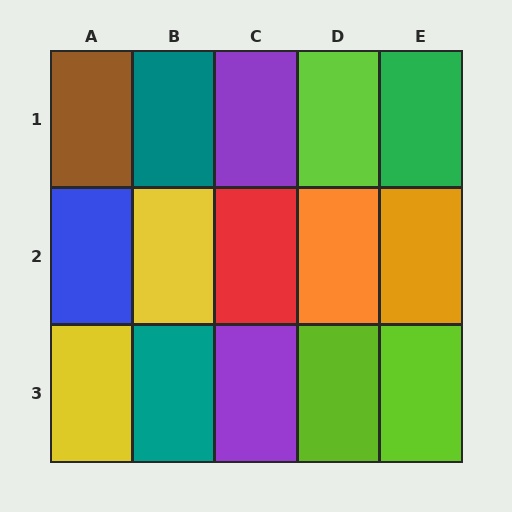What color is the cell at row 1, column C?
Purple.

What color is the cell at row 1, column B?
Teal.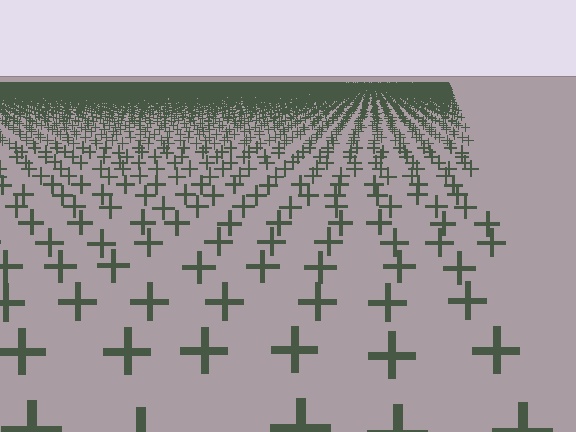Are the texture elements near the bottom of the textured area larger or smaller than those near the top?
Larger. Near the bottom, elements are closer to the viewer and appear at a bigger on-screen size.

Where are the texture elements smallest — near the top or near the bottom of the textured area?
Near the top.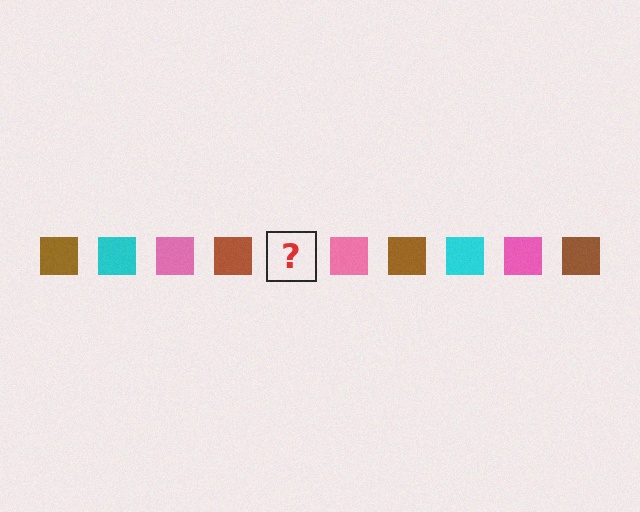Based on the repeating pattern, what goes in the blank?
The blank should be a cyan square.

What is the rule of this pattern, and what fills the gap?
The rule is that the pattern cycles through brown, cyan, pink squares. The gap should be filled with a cyan square.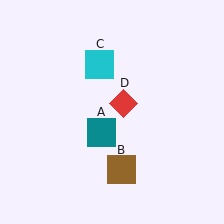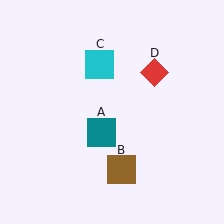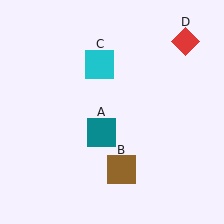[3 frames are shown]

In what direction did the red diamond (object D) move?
The red diamond (object D) moved up and to the right.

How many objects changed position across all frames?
1 object changed position: red diamond (object D).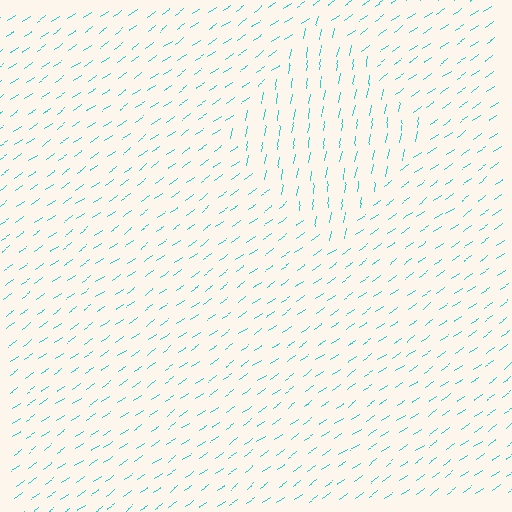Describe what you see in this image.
The image is filled with small cyan line segments. A diamond region in the image has lines oriented differently from the surrounding lines, creating a visible texture boundary.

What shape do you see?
I see a diamond.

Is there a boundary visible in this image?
Yes, there is a texture boundary formed by a change in line orientation.